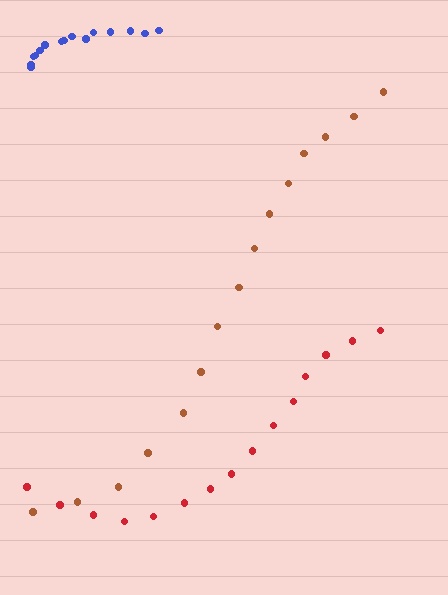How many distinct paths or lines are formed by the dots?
There are 3 distinct paths.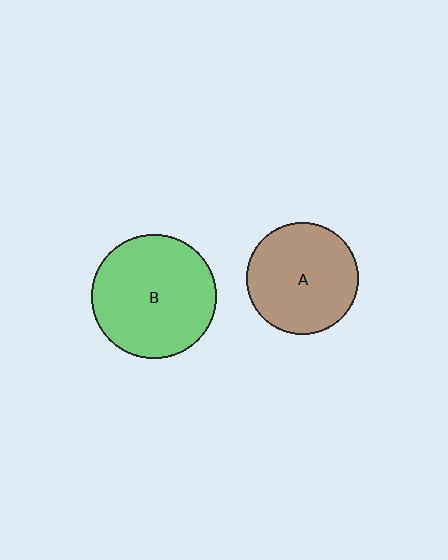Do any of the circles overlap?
No, none of the circles overlap.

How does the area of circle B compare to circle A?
Approximately 1.2 times.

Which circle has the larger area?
Circle B (green).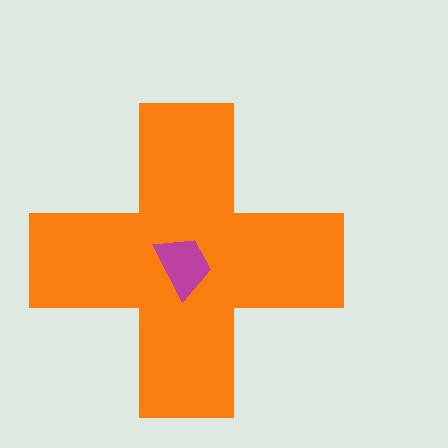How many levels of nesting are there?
2.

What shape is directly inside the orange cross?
The magenta trapezoid.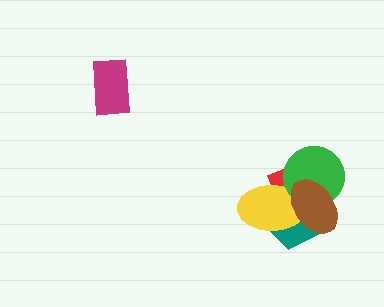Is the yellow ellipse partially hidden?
Yes, it is partially covered by another shape.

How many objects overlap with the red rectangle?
4 objects overlap with the red rectangle.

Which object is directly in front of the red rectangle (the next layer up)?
The teal pentagon is directly in front of the red rectangle.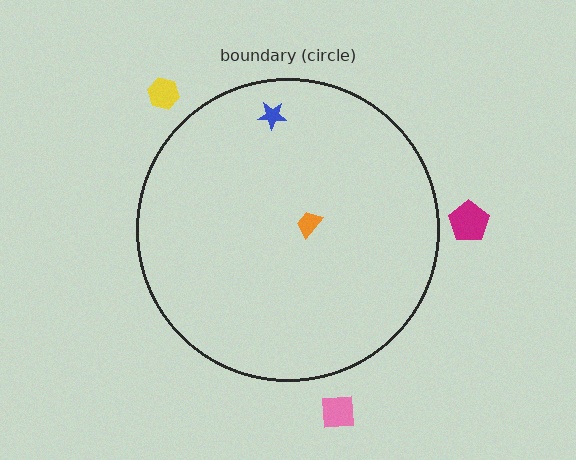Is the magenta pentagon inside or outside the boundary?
Outside.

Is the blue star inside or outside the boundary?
Inside.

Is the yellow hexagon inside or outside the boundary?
Outside.